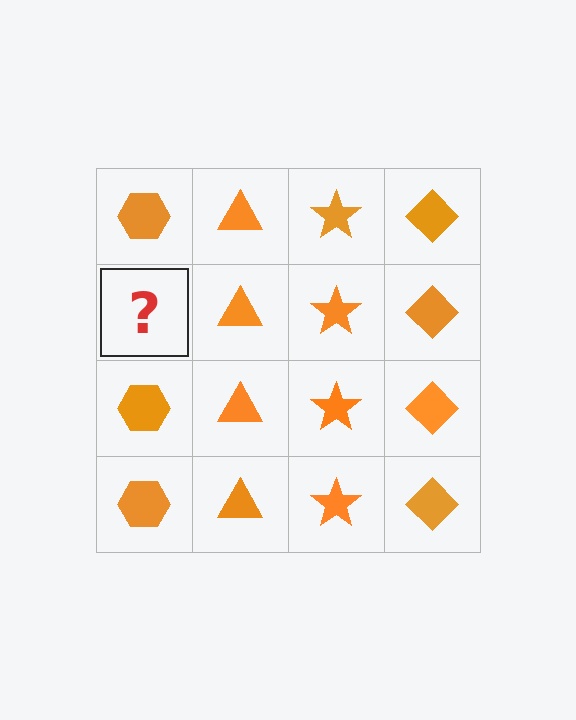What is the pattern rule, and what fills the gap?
The rule is that each column has a consistent shape. The gap should be filled with an orange hexagon.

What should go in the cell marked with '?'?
The missing cell should contain an orange hexagon.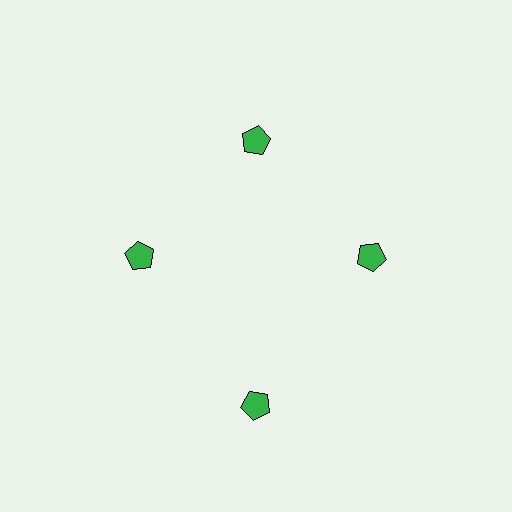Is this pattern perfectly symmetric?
No. The 4 green pentagons are arranged in a ring, but one element near the 6 o'clock position is pushed outward from the center, breaking the 4-fold rotational symmetry.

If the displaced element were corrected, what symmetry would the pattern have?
It would have 4-fold rotational symmetry — the pattern would map onto itself every 90 degrees.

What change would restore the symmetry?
The symmetry would be restored by moving it inward, back onto the ring so that all 4 pentagons sit at equal angles and equal distance from the center.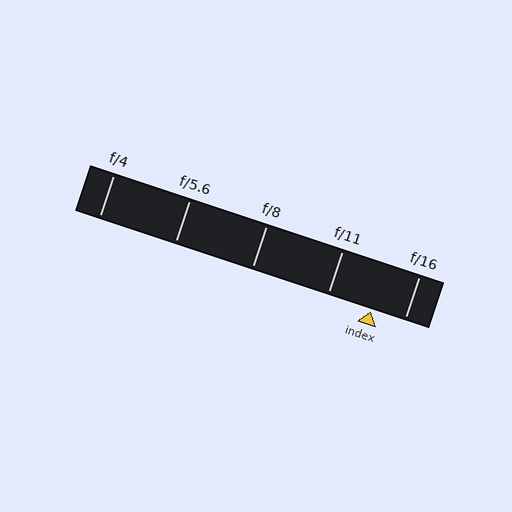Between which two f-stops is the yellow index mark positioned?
The index mark is between f/11 and f/16.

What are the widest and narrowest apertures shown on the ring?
The widest aperture shown is f/4 and the narrowest is f/16.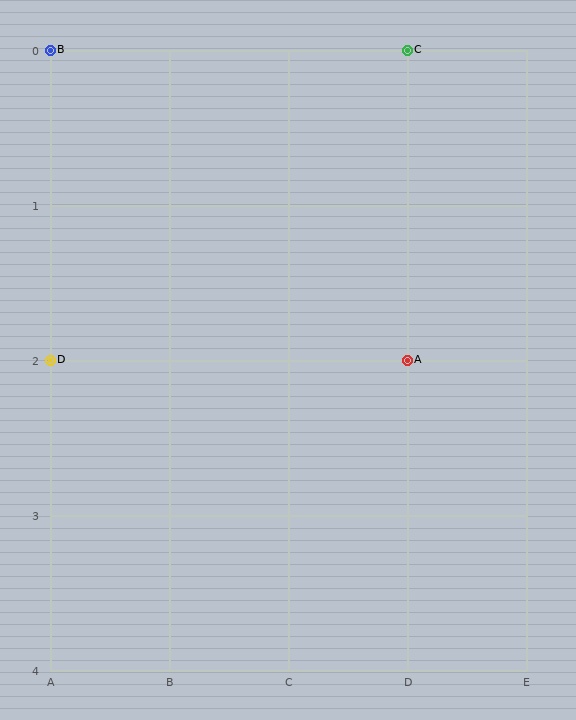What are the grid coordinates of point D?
Point D is at grid coordinates (A, 2).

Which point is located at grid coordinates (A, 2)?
Point D is at (A, 2).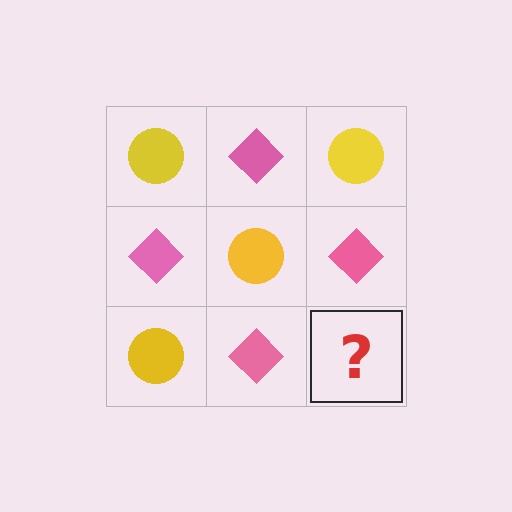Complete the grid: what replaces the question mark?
The question mark should be replaced with a yellow circle.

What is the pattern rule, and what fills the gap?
The rule is that it alternates yellow circle and pink diamond in a checkerboard pattern. The gap should be filled with a yellow circle.